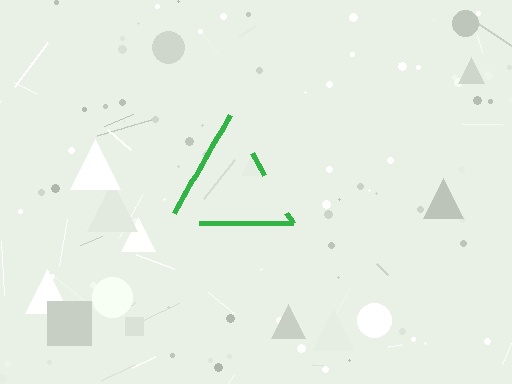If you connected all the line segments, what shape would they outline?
They would outline a triangle.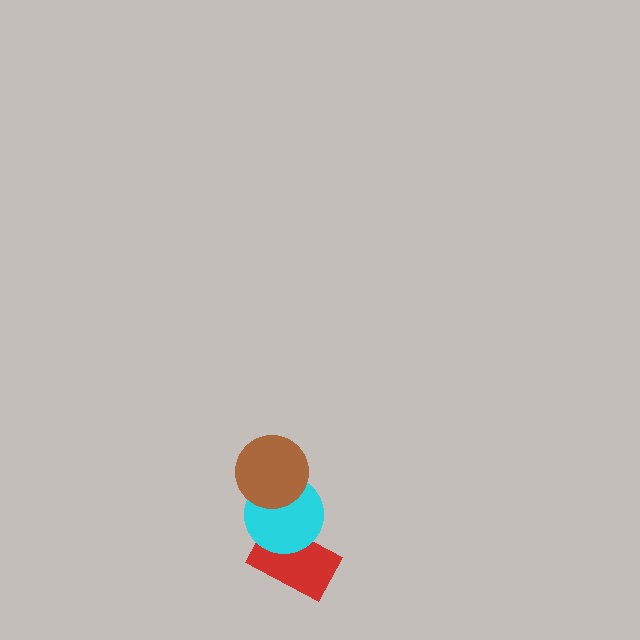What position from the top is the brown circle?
The brown circle is 1st from the top.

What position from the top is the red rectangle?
The red rectangle is 3rd from the top.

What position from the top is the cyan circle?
The cyan circle is 2nd from the top.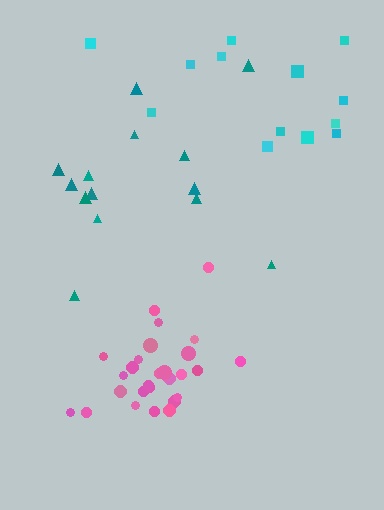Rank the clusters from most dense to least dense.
pink, teal, cyan.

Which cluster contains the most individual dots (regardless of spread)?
Pink (27).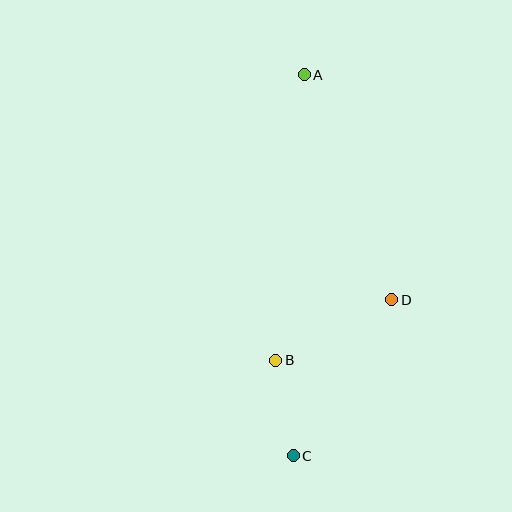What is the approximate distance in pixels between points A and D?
The distance between A and D is approximately 242 pixels.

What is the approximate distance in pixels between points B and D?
The distance between B and D is approximately 131 pixels.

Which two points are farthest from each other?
Points A and C are farthest from each other.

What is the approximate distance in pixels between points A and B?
The distance between A and B is approximately 287 pixels.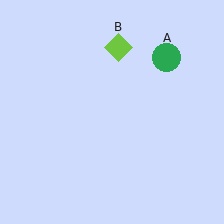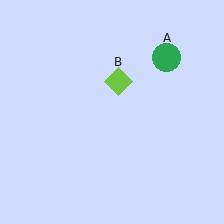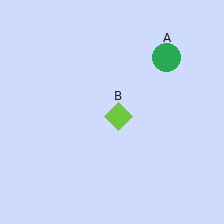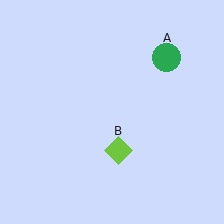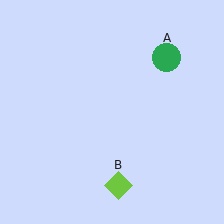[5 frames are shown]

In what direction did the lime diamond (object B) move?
The lime diamond (object B) moved down.